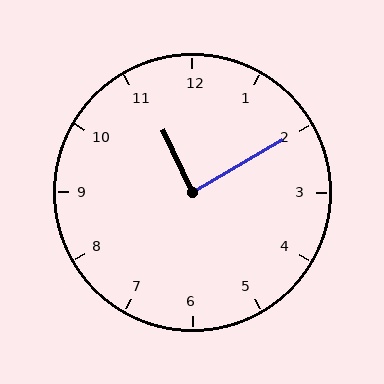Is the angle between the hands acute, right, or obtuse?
It is right.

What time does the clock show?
11:10.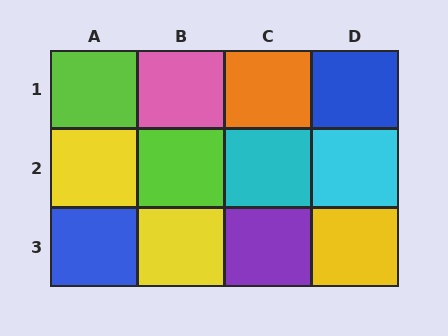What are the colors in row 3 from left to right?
Blue, yellow, purple, yellow.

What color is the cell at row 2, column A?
Yellow.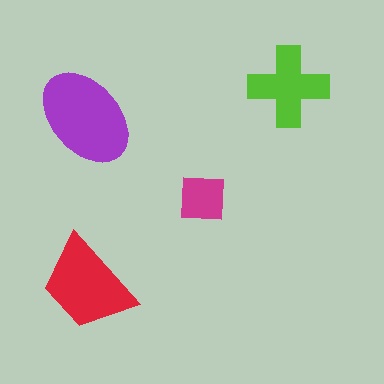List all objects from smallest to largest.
The magenta square, the lime cross, the red trapezoid, the purple ellipse.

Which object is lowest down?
The red trapezoid is bottommost.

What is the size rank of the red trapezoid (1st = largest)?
2nd.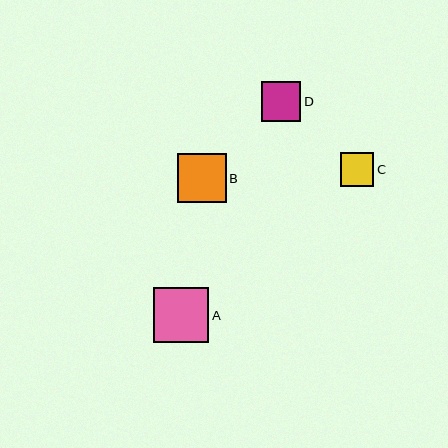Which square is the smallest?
Square C is the smallest with a size of approximately 34 pixels.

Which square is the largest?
Square A is the largest with a size of approximately 55 pixels.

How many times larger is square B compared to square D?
Square B is approximately 1.2 times the size of square D.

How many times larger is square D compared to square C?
Square D is approximately 1.2 times the size of square C.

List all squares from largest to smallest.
From largest to smallest: A, B, D, C.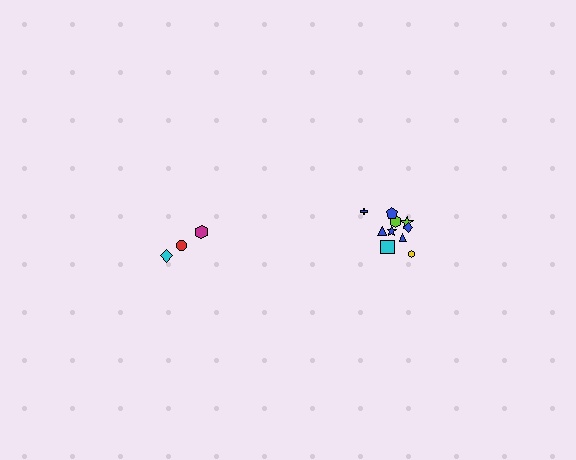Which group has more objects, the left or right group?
The right group.